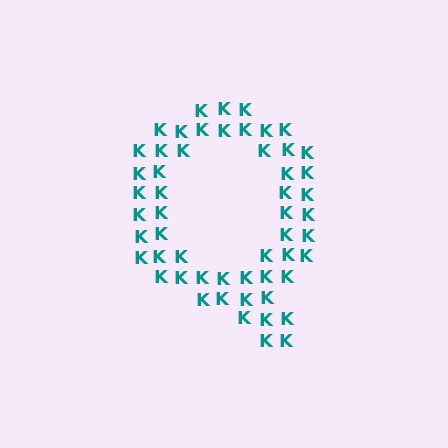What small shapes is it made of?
It is made of small letter K's.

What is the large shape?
The large shape is the letter Q.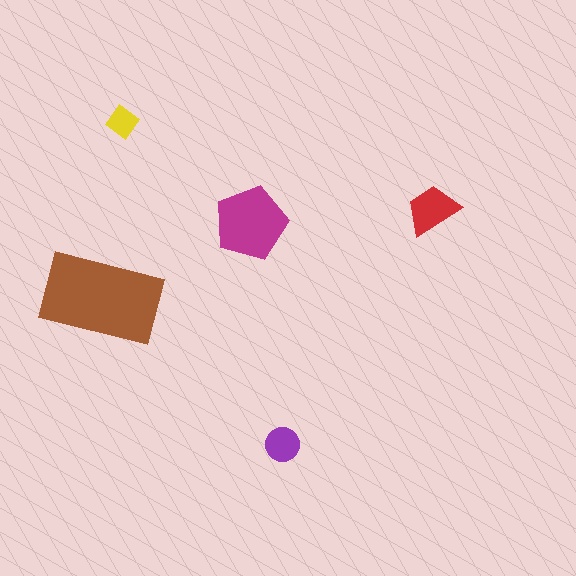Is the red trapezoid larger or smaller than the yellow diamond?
Larger.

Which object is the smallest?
The yellow diamond.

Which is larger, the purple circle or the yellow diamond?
The purple circle.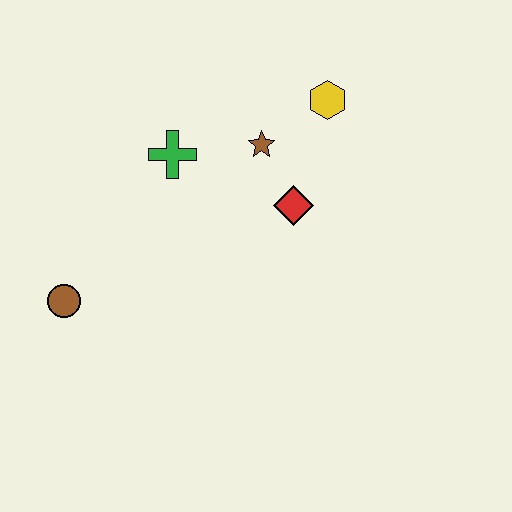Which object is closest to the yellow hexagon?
The brown star is closest to the yellow hexagon.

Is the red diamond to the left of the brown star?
No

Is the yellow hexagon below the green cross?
No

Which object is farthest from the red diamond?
The brown circle is farthest from the red diamond.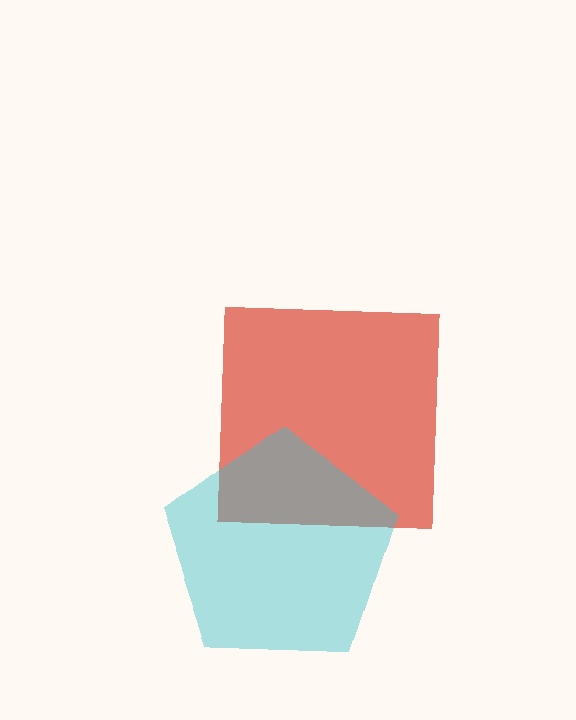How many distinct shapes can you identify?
There are 2 distinct shapes: a red square, a cyan pentagon.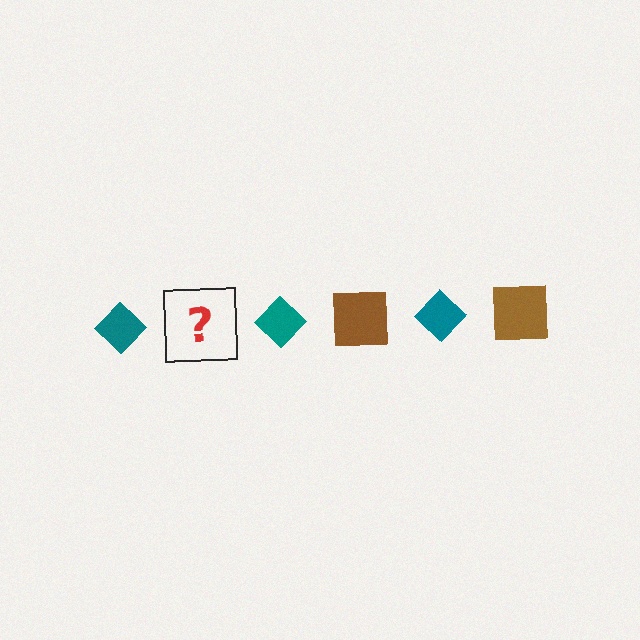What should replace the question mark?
The question mark should be replaced with a brown square.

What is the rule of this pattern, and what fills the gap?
The rule is that the pattern alternates between teal diamond and brown square. The gap should be filled with a brown square.